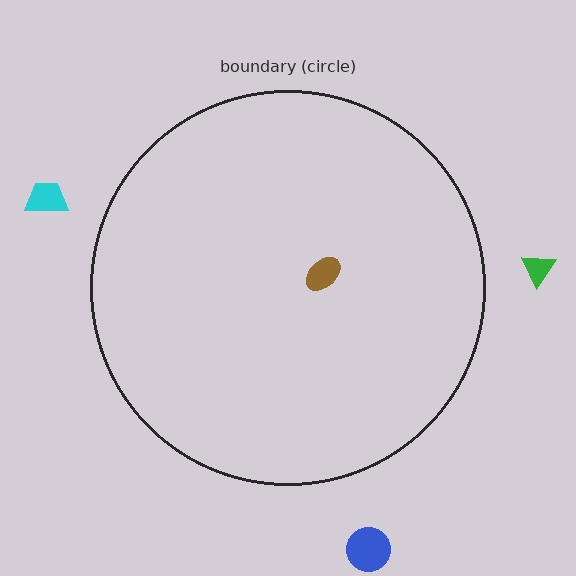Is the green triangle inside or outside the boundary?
Outside.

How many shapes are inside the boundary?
1 inside, 3 outside.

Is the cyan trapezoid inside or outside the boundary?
Outside.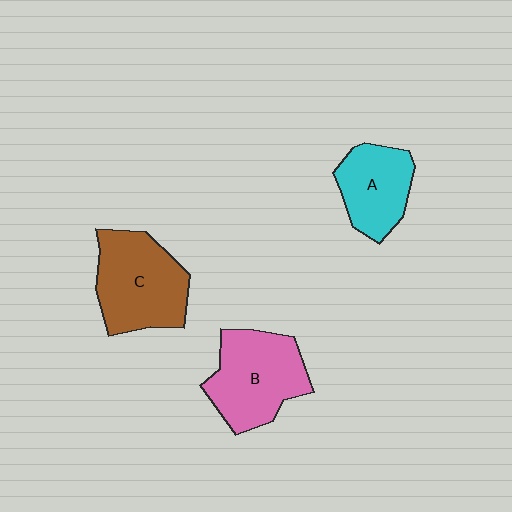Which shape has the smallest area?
Shape A (cyan).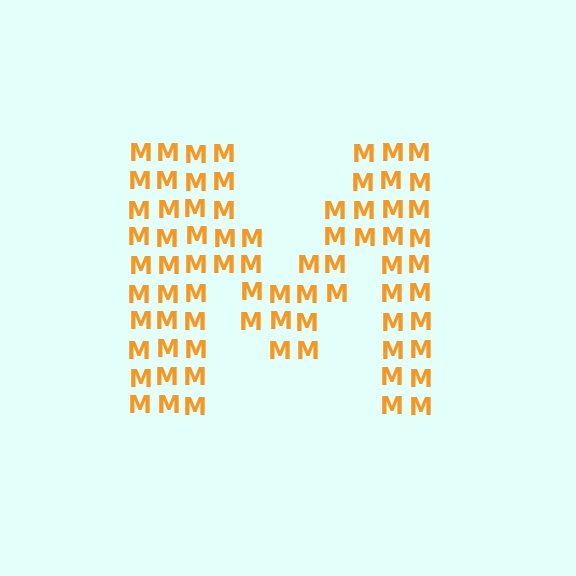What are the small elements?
The small elements are letter M's.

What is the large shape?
The large shape is the letter M.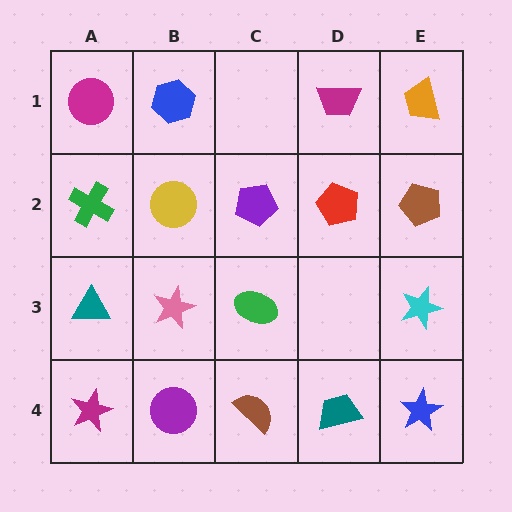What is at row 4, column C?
A brown semicircle.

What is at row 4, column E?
A blue star.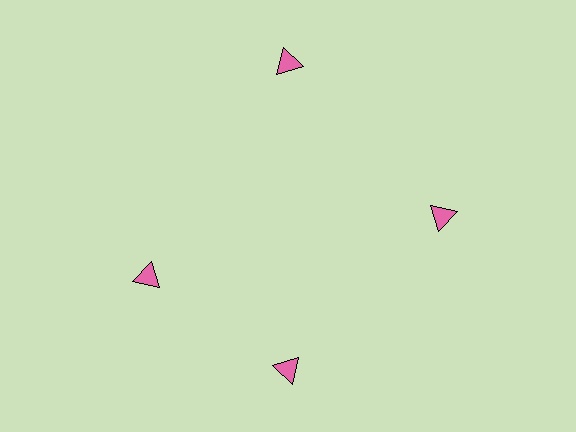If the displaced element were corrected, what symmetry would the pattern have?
It would have 4-fold rotational symmetry — the pattern would map onto itself every 90 degrees.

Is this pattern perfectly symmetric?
No. The 4 pink triangles are arranged in a ring, but one element near the 9 o'clock position is rotated out of alignment along the ring, breaking the 4-fold rotational symmetry.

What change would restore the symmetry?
The symmetry would be restored by rotating it back into even spacing with its neighbors so that all 4 triangles sit at equal angles and equal distance from the center.